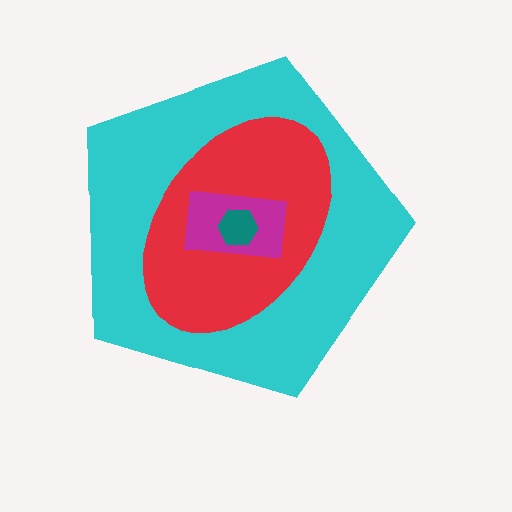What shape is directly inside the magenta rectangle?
The teal hexagon.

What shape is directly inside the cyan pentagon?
The red ellipse.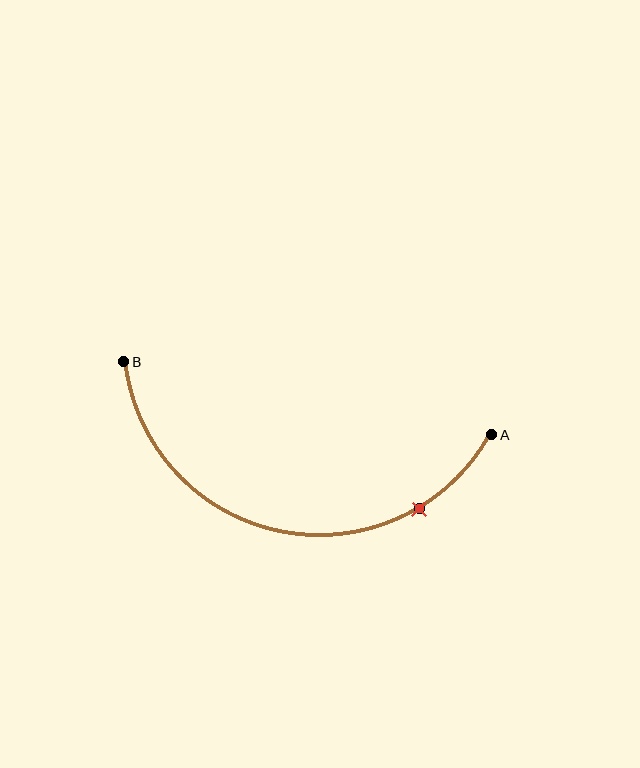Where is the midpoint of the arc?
The arc midpoint is the point on the curve farthest from the straight line joining A and B. It sits below that line.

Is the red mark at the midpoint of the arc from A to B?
No. The red mark lies on the arc but is closer to endpoint A. The arc midpoint would be at the point on the curve equidistant along the arc from both A and B.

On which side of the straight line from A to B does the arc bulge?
The arc bulges below the straight line connecting A and B.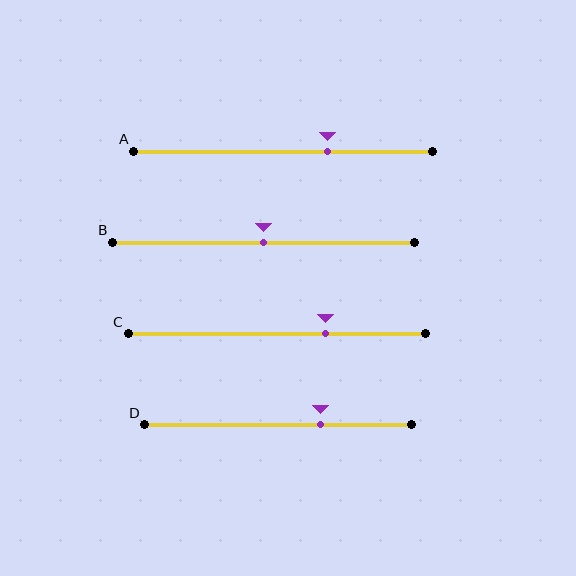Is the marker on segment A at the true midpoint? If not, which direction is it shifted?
No, the marker on segment A is shifted to the right by about 15% of the segment length.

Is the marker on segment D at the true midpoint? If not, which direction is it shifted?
No, the marker on segment D is shifted to the right by about 16% of the segment length.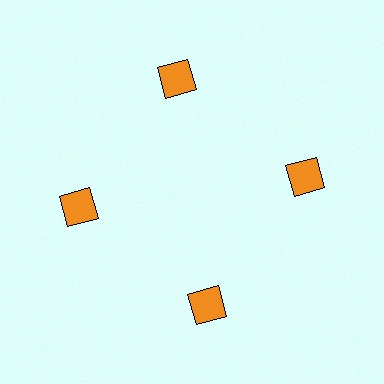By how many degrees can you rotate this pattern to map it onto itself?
The pattern maps onto itself every 90 degrees of rotation.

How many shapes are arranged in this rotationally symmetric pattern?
There are 4 shapes, arranged in 4 groups of 1.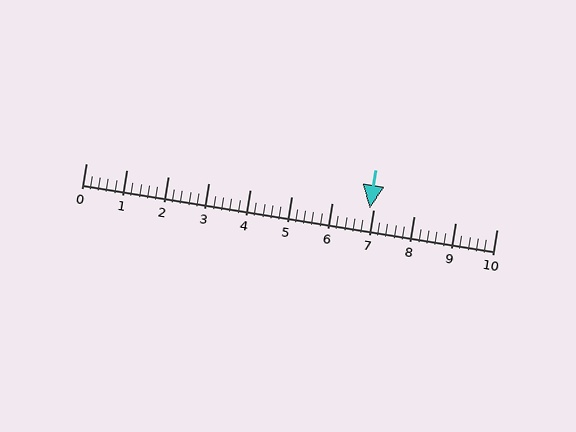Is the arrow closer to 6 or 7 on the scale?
The arrow is closer to 7.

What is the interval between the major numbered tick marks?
The major tick marks are spaced 1 units apart.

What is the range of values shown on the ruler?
The ruler shows values from 0 to 10.